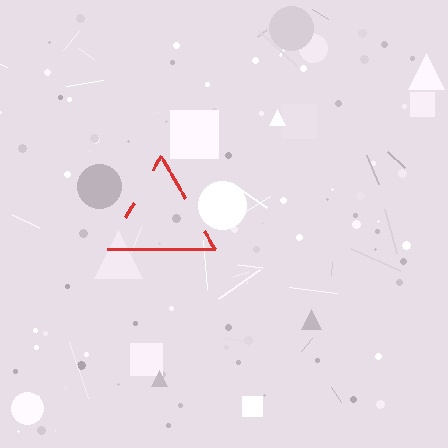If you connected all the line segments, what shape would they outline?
They would outline a triangle.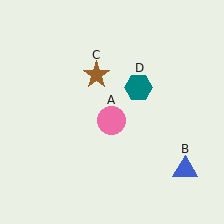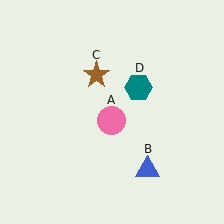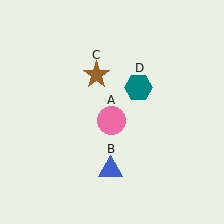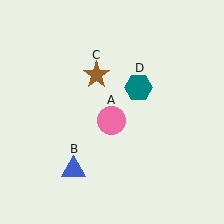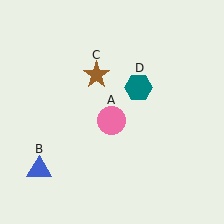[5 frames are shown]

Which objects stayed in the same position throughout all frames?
Pink circle (object A) and brown star (object C) and teal hexagon (object D) remained stationary.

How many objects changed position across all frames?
1 object changed position: blue triangle (object B).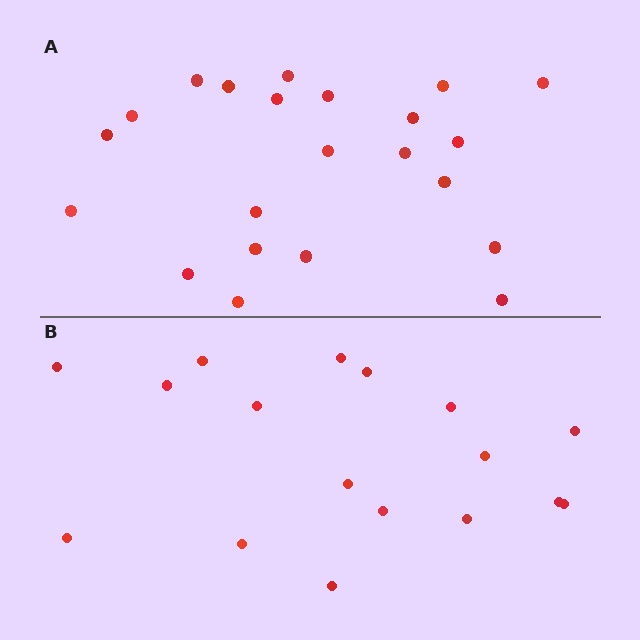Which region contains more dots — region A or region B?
Region A (the top region) has more dots.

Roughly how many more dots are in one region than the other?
Region A has about 5 more dots than region B.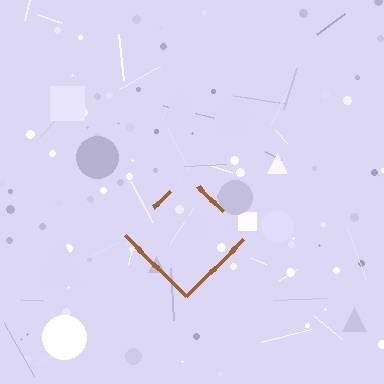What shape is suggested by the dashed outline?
The dashed outline suggests a diamond.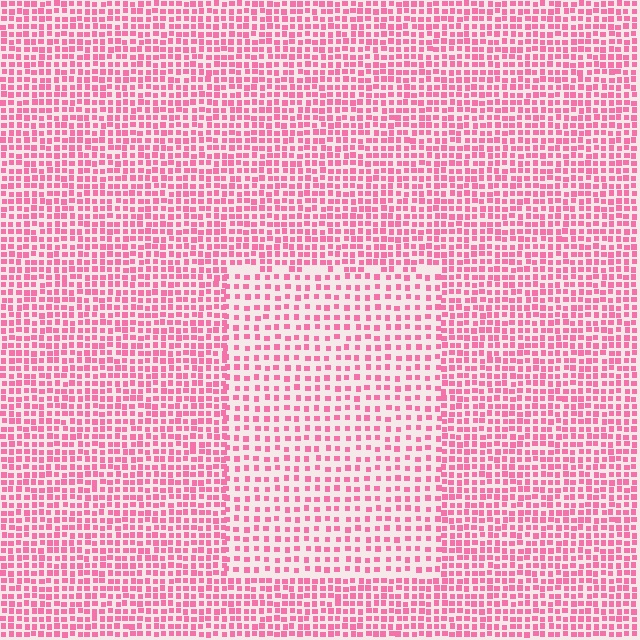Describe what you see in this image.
The image contains small pink elements arranged at two different densities. A rectangle-shaped region is visible where the elements are less densely packed than the surrounding area.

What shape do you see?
I see a rectangle.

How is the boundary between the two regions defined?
The boundary is defined by a change in element density (approximately 1.8x ratio). All elements are the same color, size, and shape.